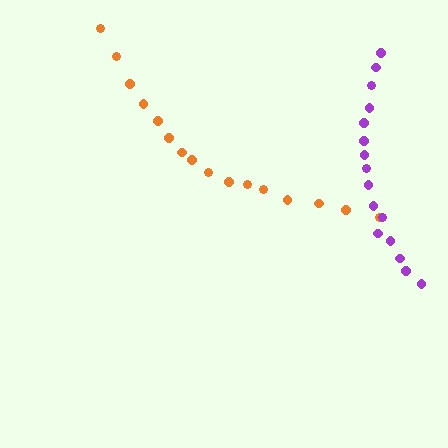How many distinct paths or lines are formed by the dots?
There are 2 distinct paths.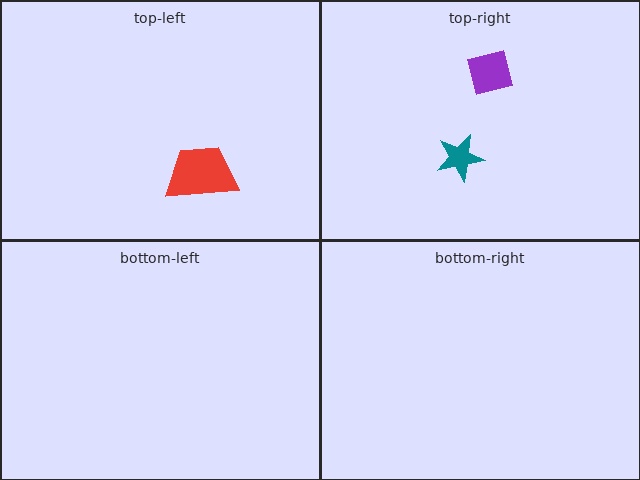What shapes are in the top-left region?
The red trapezoid.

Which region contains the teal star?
The top-right region.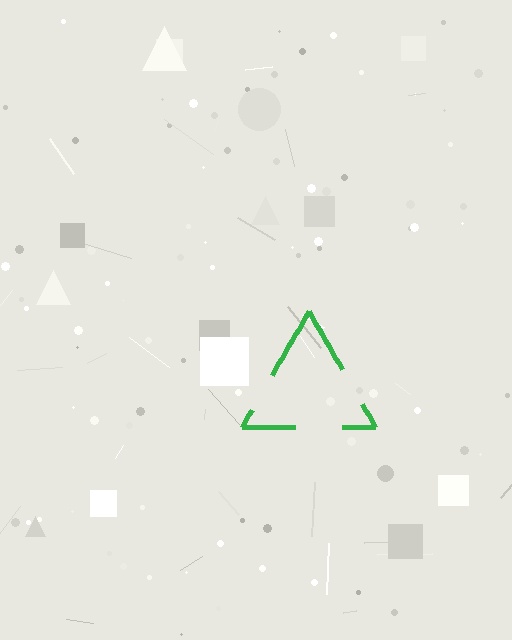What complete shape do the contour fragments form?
The contour fragments form a triangle.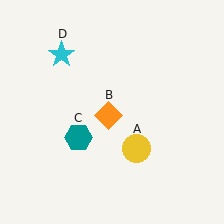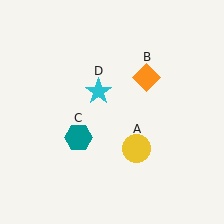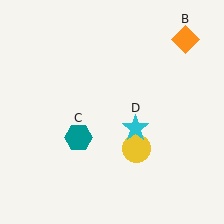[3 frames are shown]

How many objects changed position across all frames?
2 objects changed position: orange diamond (object B), cyan star (object D).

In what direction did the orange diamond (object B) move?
The orange diamond (object B) moved up and to the right.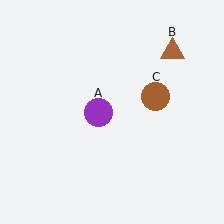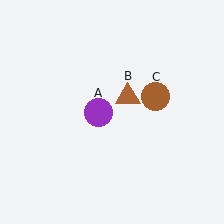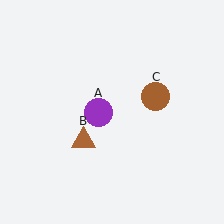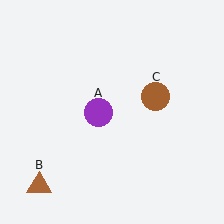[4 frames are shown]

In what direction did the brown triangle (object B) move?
The brown triangle (object B) moved down and to the left.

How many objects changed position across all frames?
1 object changed position: brown triangle (object B).